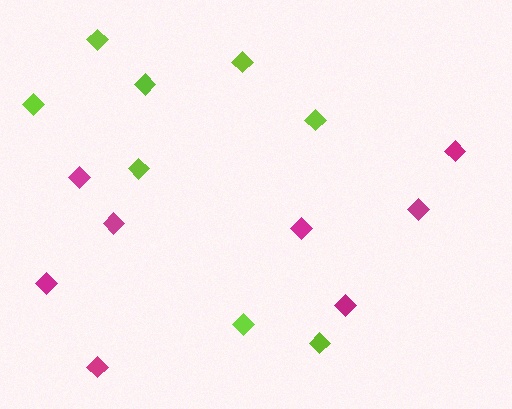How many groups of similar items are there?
There are 2 groups: one group of lime diamonds (8) and one group of magenta diamonds (8).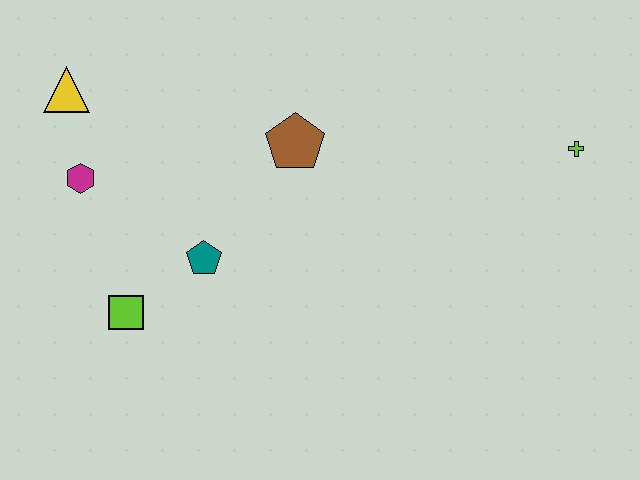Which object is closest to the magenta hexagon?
The yellow triangle is closest to the magenta hexagon.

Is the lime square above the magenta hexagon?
No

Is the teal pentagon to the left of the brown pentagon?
Yes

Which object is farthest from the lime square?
The lime cross is farthest from the lime square.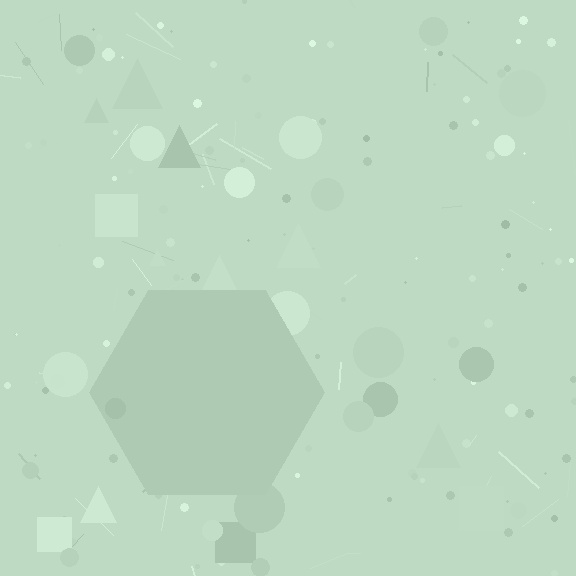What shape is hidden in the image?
A hexagon is hidden in the image.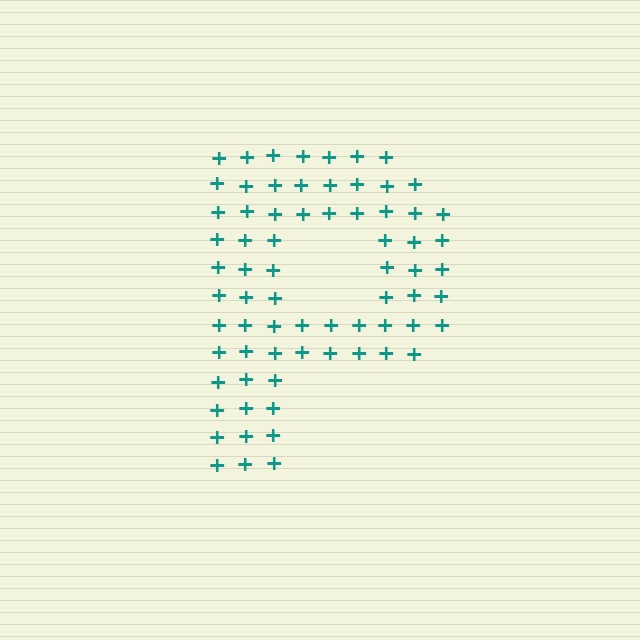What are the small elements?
The small elements are plus signs.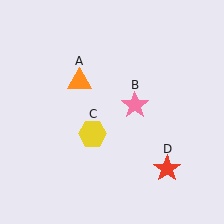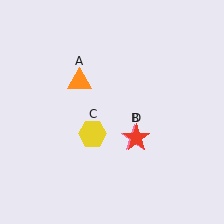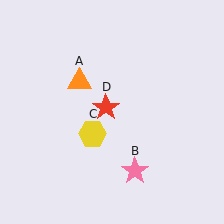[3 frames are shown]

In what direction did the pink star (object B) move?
The pink star (object B) moved down.